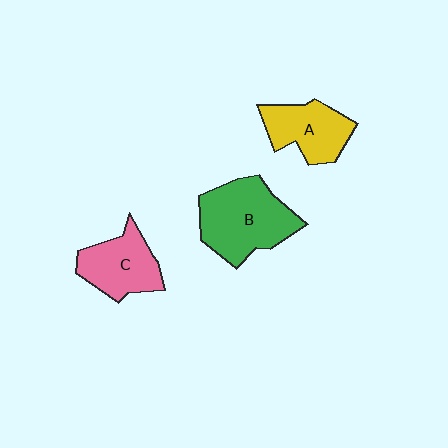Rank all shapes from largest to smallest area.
From largest to smallest: B (green), C (pink), A (yellow).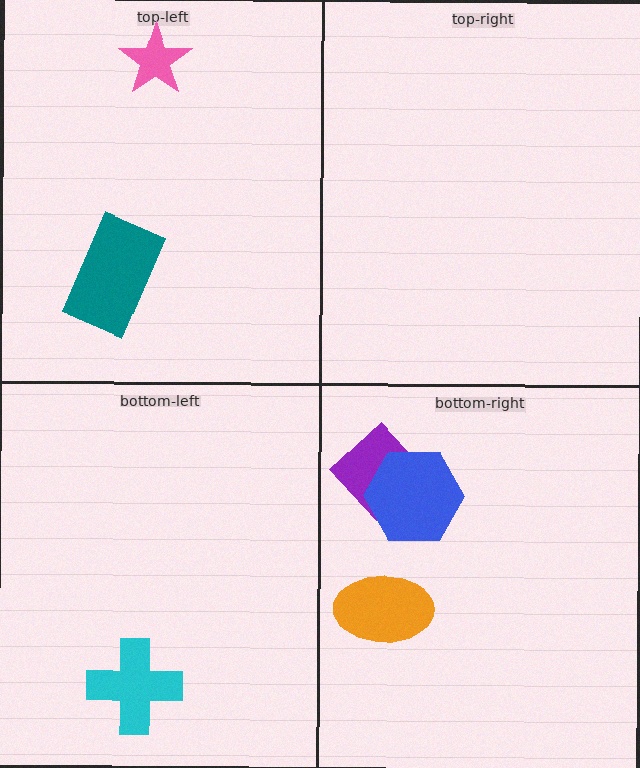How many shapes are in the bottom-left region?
1.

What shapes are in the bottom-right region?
The purple diamond, the blue hexagon, the orange ellipse.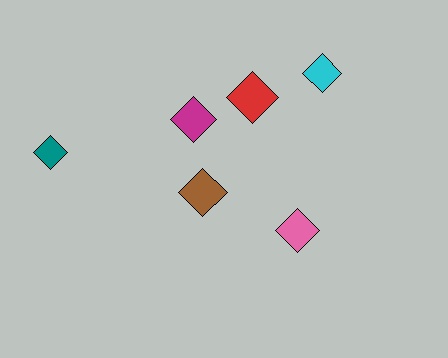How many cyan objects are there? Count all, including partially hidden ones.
There is 1 cyan object.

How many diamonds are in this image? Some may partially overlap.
There are 6 diamonds.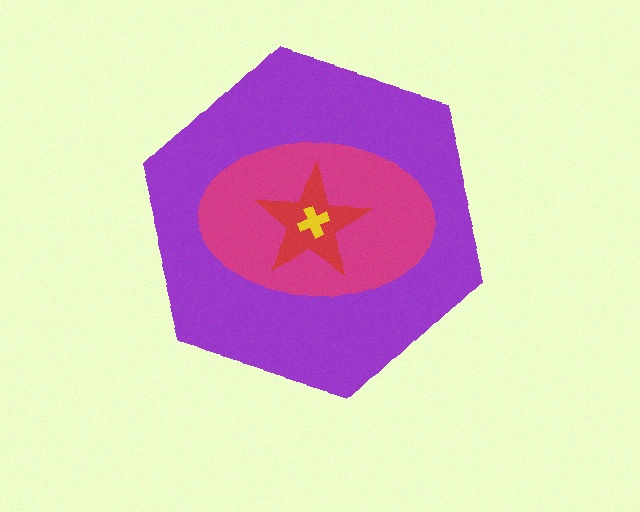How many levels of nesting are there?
4.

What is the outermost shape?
The purple hexagon.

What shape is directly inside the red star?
The yellow cross.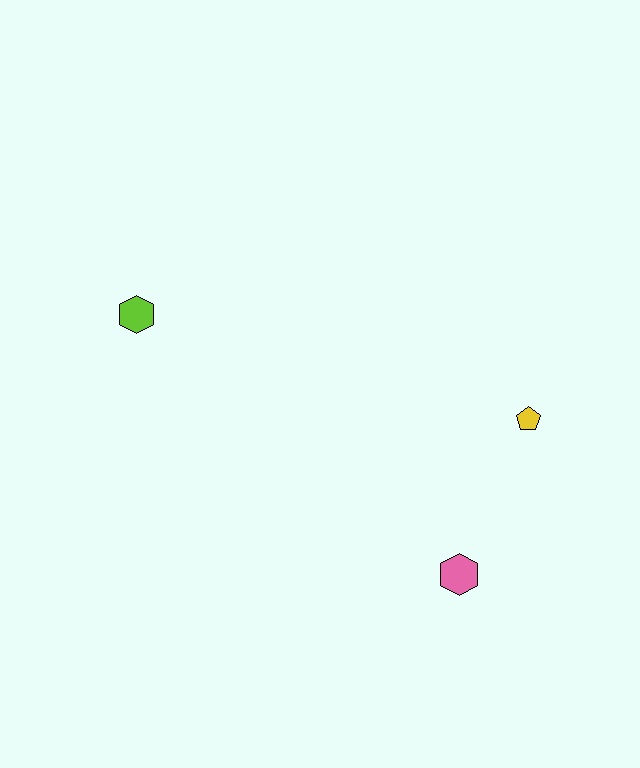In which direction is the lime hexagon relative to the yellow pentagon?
The lime hexagon is to the left of the yellow pentagon.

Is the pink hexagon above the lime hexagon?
No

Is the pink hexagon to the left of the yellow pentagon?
Yes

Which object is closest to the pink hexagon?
The yellow pentagon is closest to the pink hexagon.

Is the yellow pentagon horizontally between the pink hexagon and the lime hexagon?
No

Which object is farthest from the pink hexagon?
The lime hexagon is farthest from the pink hexagon.